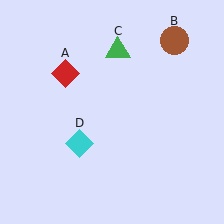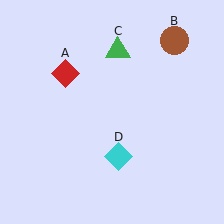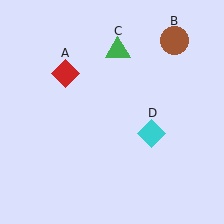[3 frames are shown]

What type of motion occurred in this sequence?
The cyan diamond (object D) rotated counterclockwise around the center of the scene.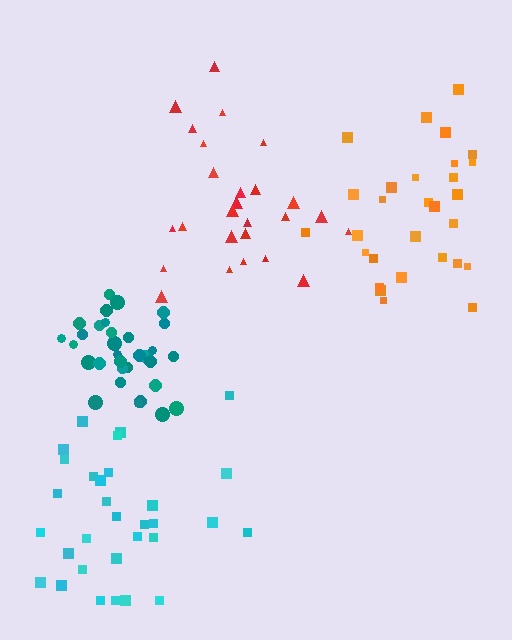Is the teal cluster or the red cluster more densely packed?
Teal.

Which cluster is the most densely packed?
Teal.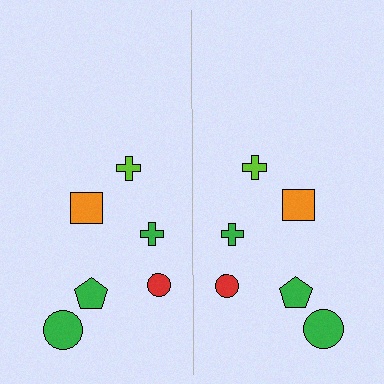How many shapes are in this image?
There are 12 shapes in this image.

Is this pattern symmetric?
Yes, this pattern has bilateral (reflection) symmetry.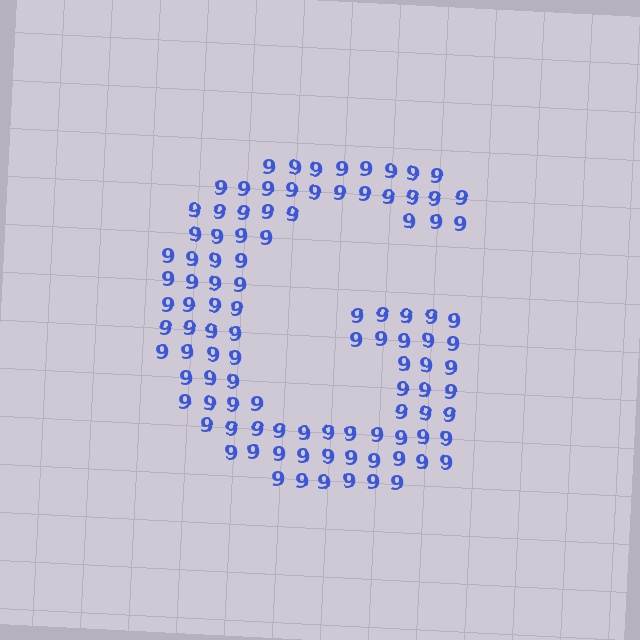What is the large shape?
The large shape is the letter G.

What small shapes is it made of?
It is made of small digit 9's.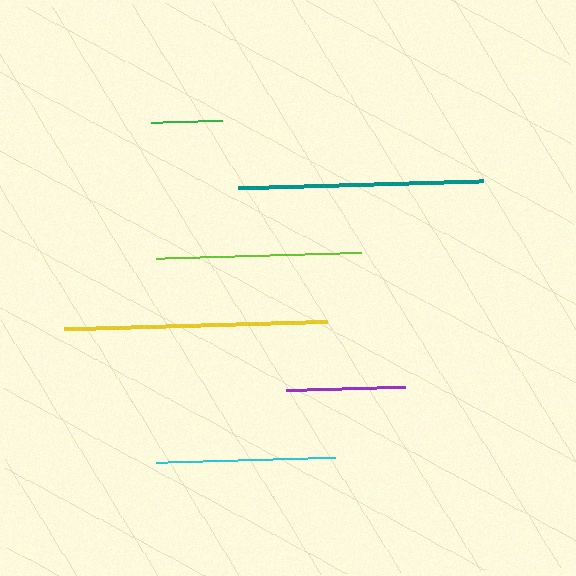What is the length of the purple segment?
The purple segment is approximately 119 pixels long.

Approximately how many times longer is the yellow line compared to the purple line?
The yellow line is approximately 2.2 times the length of the purple line.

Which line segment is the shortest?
The green line is the shortest at approximately 71 pixels.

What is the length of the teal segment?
The teal segment is approximately 245 pixels long.